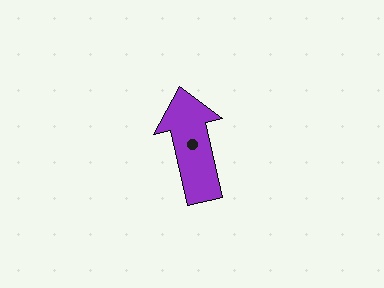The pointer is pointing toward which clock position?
Roughly 12 o'clock.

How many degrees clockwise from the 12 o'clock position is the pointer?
Approximately 347 degrees.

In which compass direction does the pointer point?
North.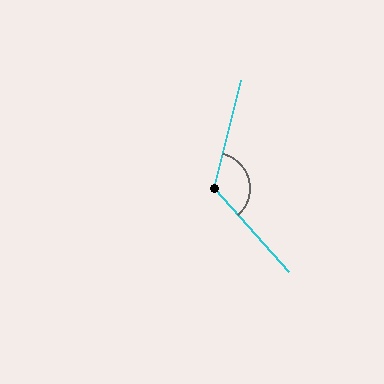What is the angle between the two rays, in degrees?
Approximately 124 degrees.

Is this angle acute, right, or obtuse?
It is obtuse.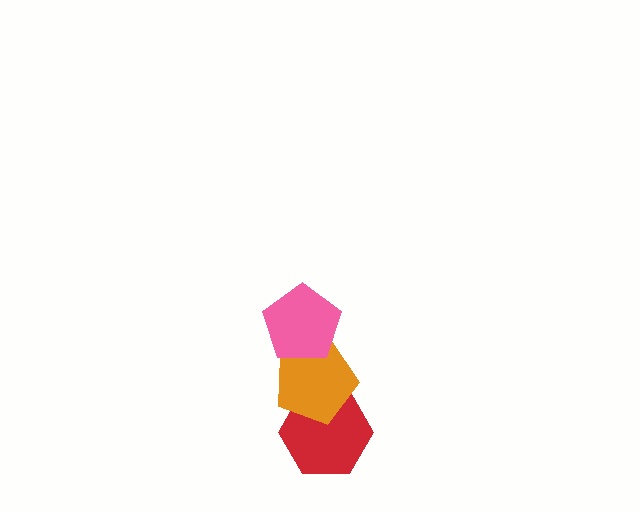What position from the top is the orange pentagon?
The orange pentagon is 2nd from the top.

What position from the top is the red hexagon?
The red hexagon is 3rd from the top.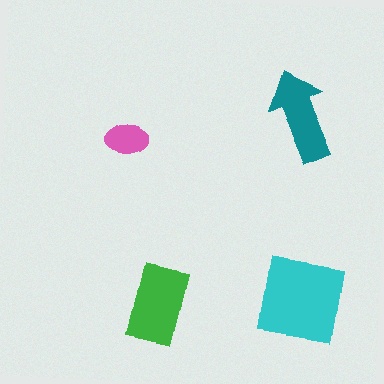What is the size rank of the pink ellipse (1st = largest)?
4th.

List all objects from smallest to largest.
The pink ellipse, the teal arrow, the green rectangle, the cyan square.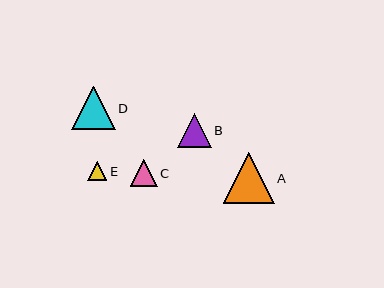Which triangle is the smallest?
Triangle E is the smallest with a size of approximately 19 pixels.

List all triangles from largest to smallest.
From largest to smallest: A, D, B, C, E.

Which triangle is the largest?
Triangle A is the largest with a size of approximately 51 pixels.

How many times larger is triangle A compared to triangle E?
Triangle A is approximately 2.6 times the size of triangle E.